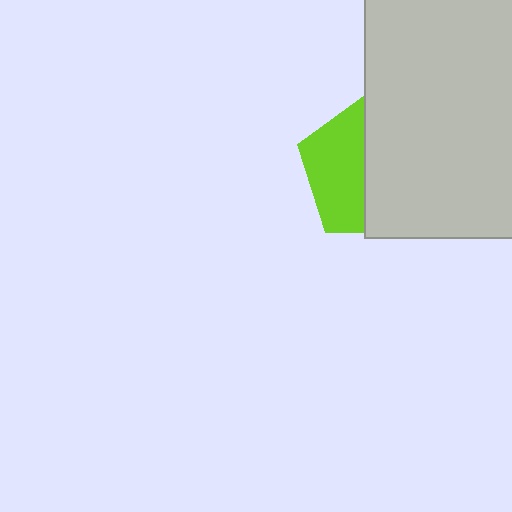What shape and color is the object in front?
The object in front is a light gray rectangle.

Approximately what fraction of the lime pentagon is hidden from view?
Roughly 58% of the lime pentagon is hidden behind the light gray rectangle.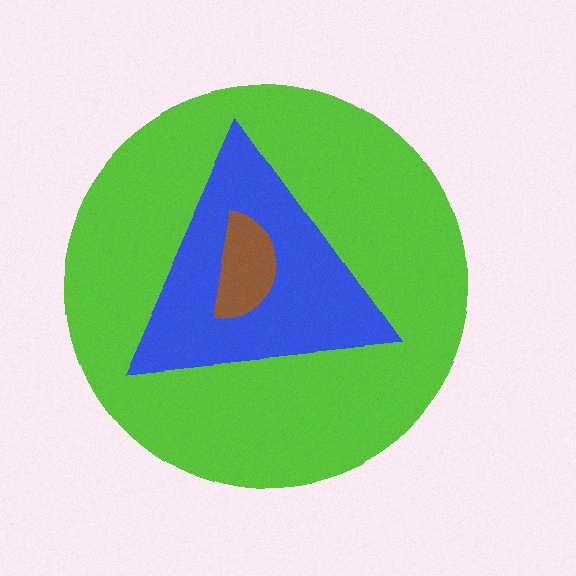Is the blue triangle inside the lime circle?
Yes.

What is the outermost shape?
The lime circle.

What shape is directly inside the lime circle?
The blue triangle.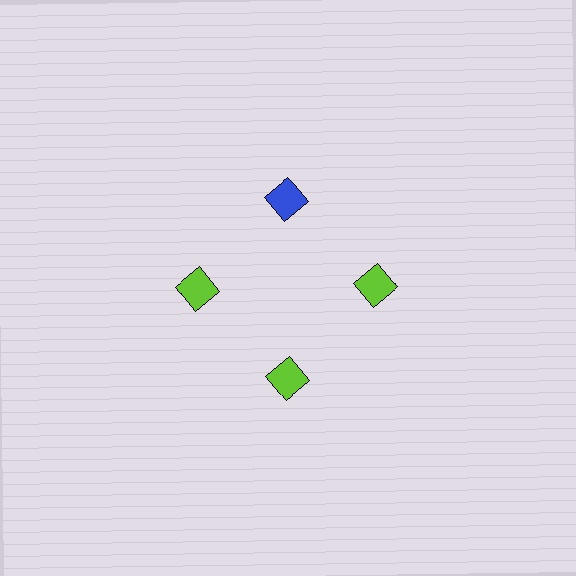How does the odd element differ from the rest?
It has a different color: blue instead of lime.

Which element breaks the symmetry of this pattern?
The blue diamond at roughly the 12 o'clock position breaks the symmetry. All other shapes are lime diamonds.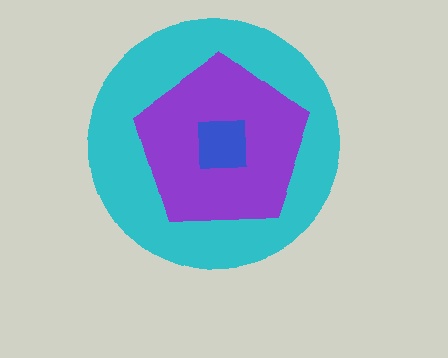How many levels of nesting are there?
3.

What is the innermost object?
The blue square.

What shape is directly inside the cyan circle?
The purple pentagon.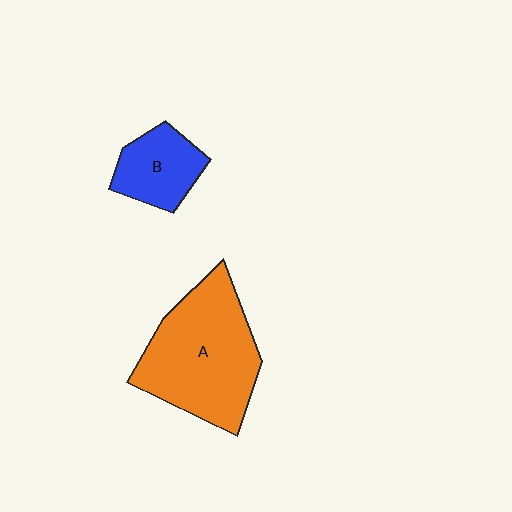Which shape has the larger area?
Shape A (orange).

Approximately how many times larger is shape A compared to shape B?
Approximately 2.3 times.